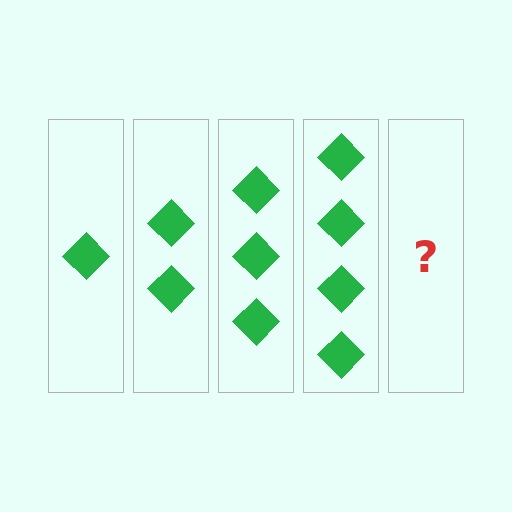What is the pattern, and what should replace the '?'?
The pattern is that each step adds one more diamond. The '?' should be 5 diamonds.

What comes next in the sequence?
The next element should be 5 diamonds.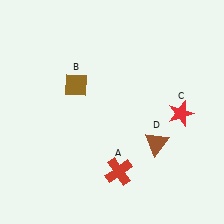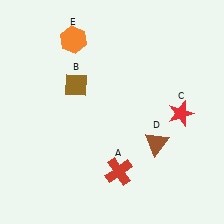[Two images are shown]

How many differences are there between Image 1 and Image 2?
There is 1 difference between the two images.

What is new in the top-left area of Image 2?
An orange hexagon (E) was added in the top-left area of Image 2.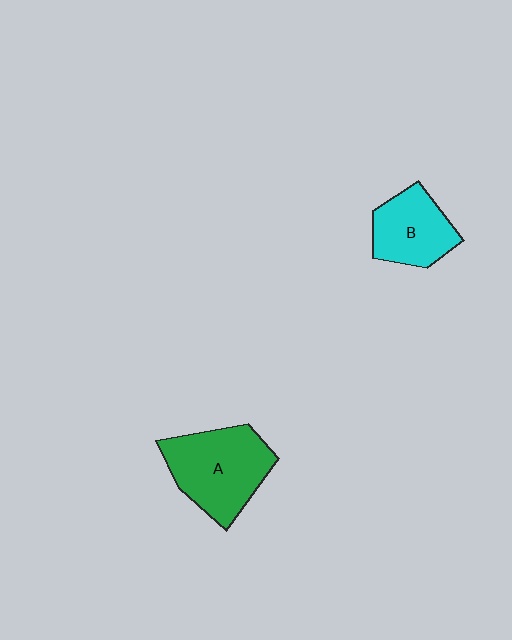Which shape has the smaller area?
Shape B (cyan).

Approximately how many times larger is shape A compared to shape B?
Approximately 1.4 times.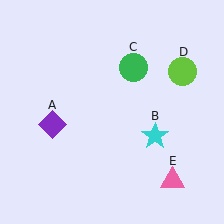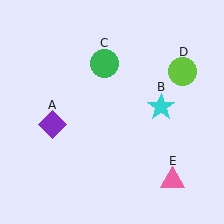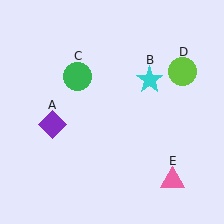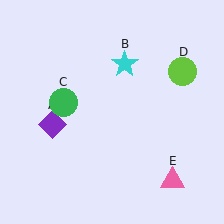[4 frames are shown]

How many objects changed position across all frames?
2 objects changed position: cyan star (object B), green circle (object C).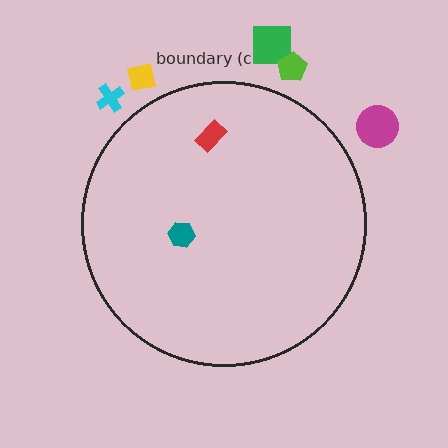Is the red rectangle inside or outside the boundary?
Inside.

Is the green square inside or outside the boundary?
Outside.